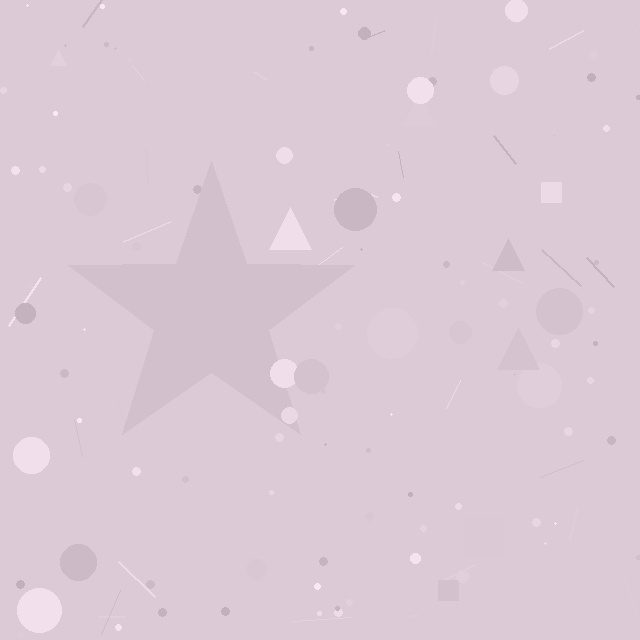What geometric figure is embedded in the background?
A star is embedded in the background.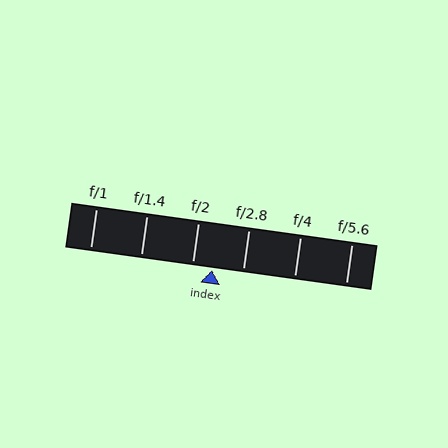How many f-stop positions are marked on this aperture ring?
There are 6 f-stop positions marked.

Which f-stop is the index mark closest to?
The index mark is closest to f/2.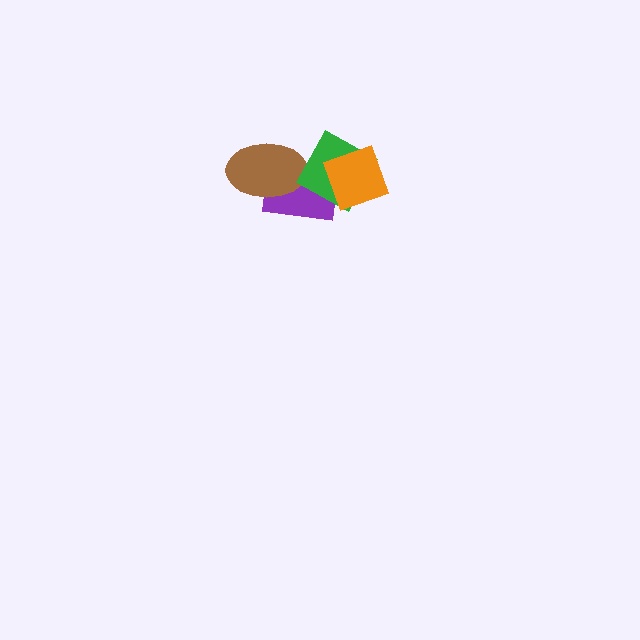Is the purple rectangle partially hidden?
Yes, it is partially covered by another shape.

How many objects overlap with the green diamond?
3 objects overlap with the green diamond.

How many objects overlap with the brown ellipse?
2 objects overlap with the brown ellipse.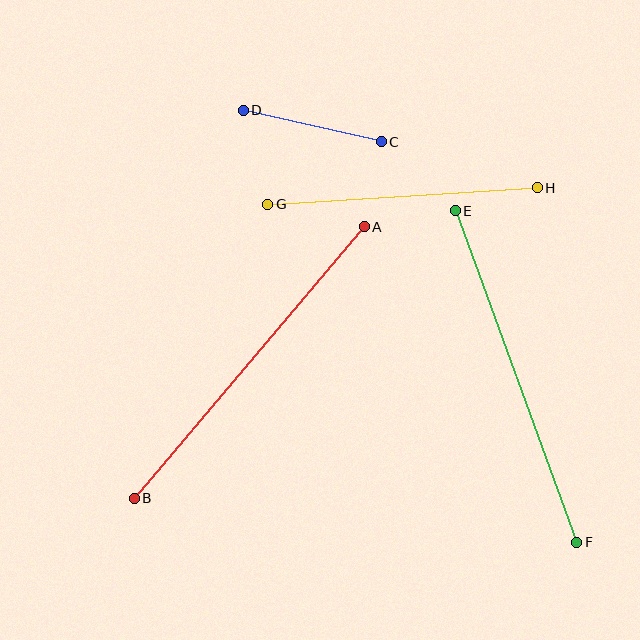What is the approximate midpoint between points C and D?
The midpoint is at approximately (312, 126) pixels.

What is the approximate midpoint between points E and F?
The midpoint is at approximately (516, 377) pixels.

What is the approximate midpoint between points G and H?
The midpoint is at approximately (403, 196) pixels.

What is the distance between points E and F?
The distance is approximately 353 pixels.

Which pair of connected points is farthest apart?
Points A and B are farthest apart.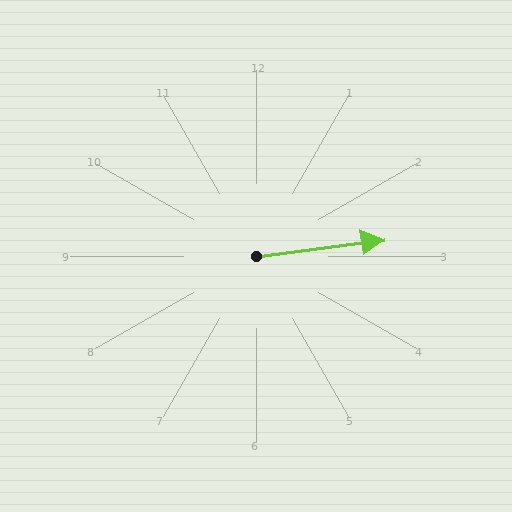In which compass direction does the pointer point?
East.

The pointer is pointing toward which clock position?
Roughly 3 o'clock.